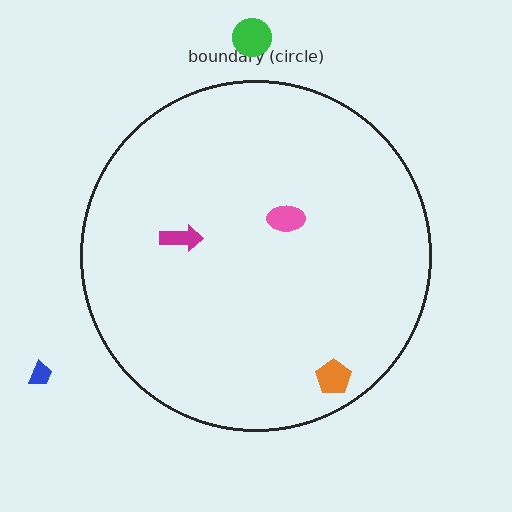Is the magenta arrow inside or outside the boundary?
Inside.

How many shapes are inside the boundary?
3 inside, 2 outside.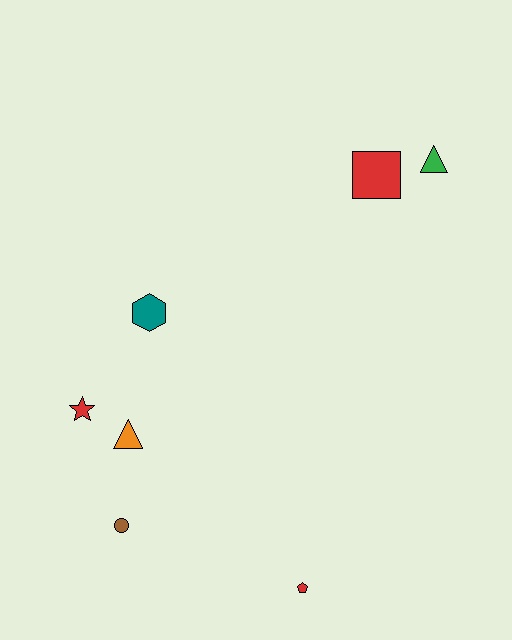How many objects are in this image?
There are 7 objects.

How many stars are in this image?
There is 1 star.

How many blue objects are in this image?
There are no blue objects.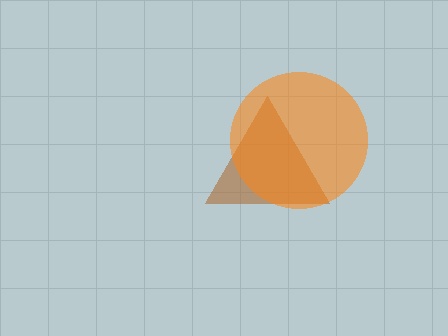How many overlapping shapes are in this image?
There are 2 overlapping shapes in the image.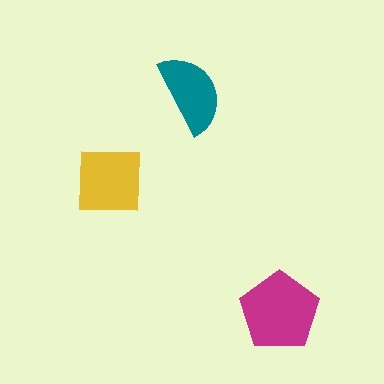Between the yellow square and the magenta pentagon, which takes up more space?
The magenta pentagon.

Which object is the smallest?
The teal semicircle.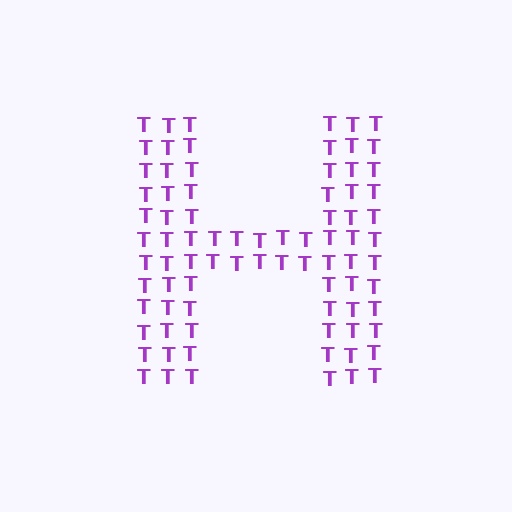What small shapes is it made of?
It is made of small letter T's.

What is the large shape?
The large shape is the letter H.